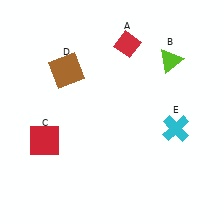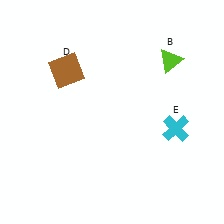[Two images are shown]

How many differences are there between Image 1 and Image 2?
There are 2 differences between the two images.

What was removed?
The red diamond (A), the red square (C) were removed in Image 2.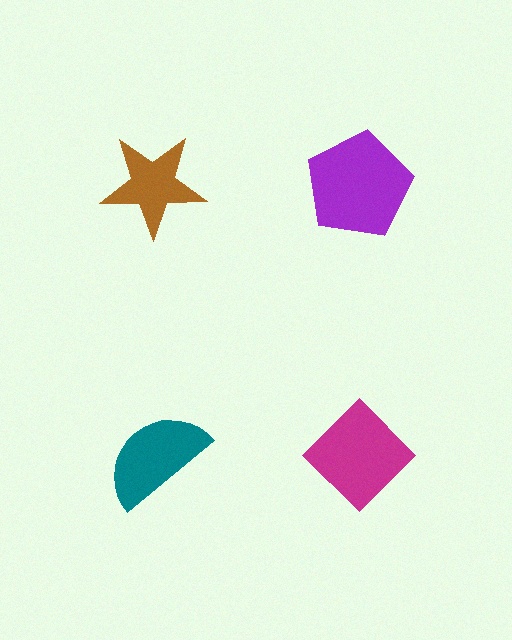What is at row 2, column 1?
A teal semicircle.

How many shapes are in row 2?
2 shapes.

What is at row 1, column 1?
A brown star.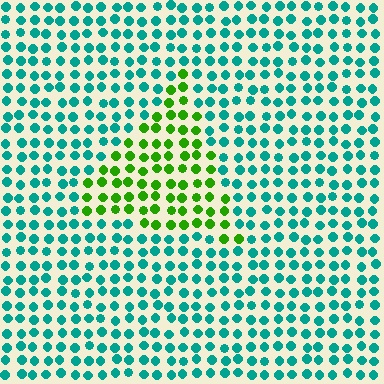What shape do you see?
I see a triangle.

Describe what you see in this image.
The image is filled with small teal elements in a uniform arrangement. A triangle-shaped region is visible where the elements are tinted to a slightly different hue, forming a subtle color boundary.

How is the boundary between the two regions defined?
The boundary is defined purely by a slight shift in hue (about 65 degrees). Spacing, size, and orientation are identical on both sides.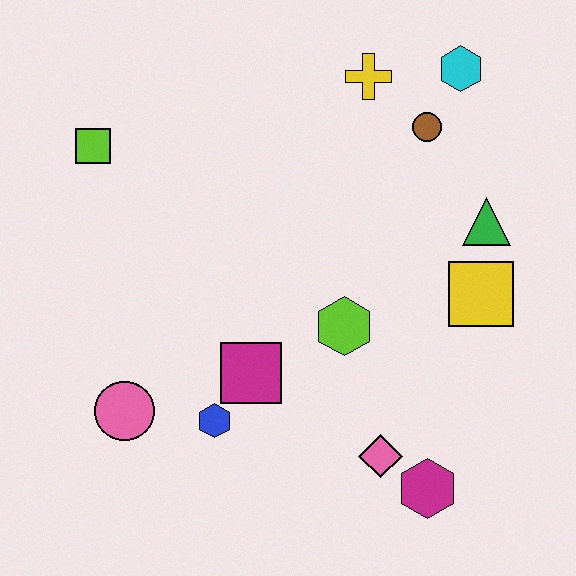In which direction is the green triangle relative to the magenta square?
The green triangle is to the right of the magenta square.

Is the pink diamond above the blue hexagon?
No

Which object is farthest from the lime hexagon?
The lime square is farthest from the lime hexagon.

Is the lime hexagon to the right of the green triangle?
No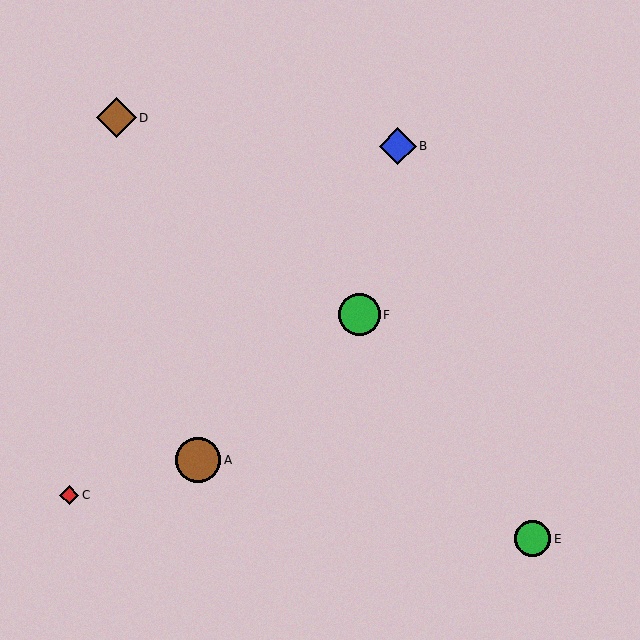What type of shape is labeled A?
Shape A is a brown circle.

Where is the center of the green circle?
The center of the green circle is at (533, 539).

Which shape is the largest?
The brown circle (labeled A) is the largest.